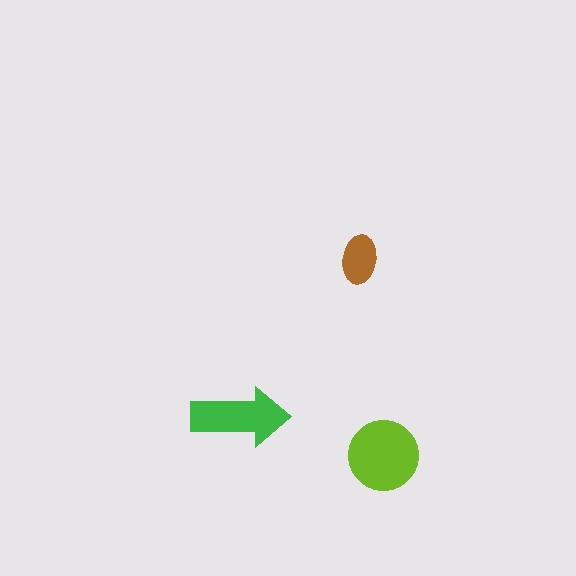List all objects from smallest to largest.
The brown ellipse, the green arrow, the lime circle.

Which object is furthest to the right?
The lime circle is rightmost.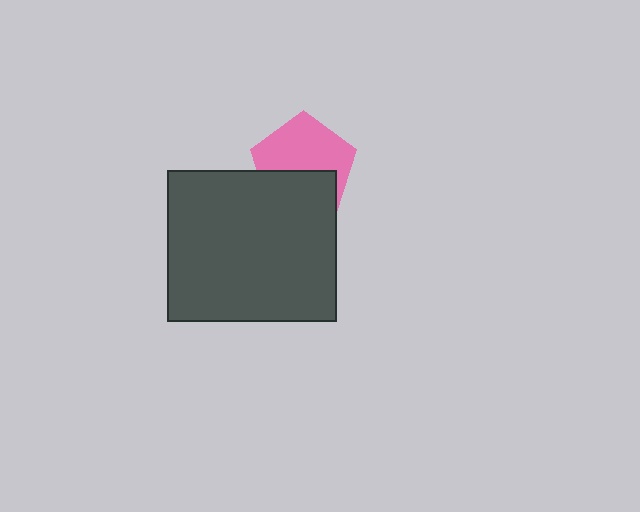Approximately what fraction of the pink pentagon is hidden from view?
Roughly 43% of the pink pentagon is hidden behind the dark gray rectangle.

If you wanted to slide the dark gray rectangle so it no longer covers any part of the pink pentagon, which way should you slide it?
Slide it down — that is the most direct way to separate the two shapes.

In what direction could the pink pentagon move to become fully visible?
The pink pentagon could move up. That would shift it out from behind the dark gray rectangle entirely.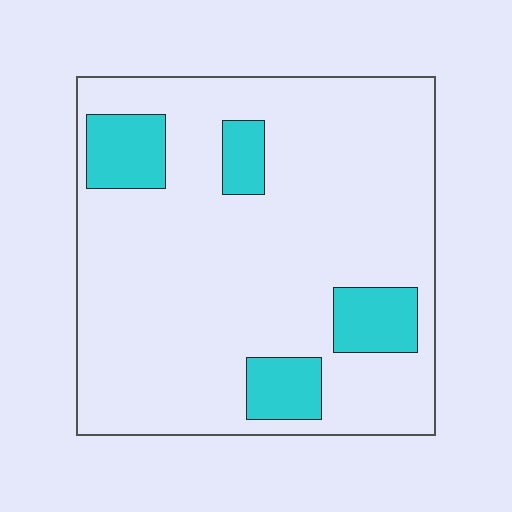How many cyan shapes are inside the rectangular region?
4.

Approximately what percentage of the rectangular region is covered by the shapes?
Approximately 15%.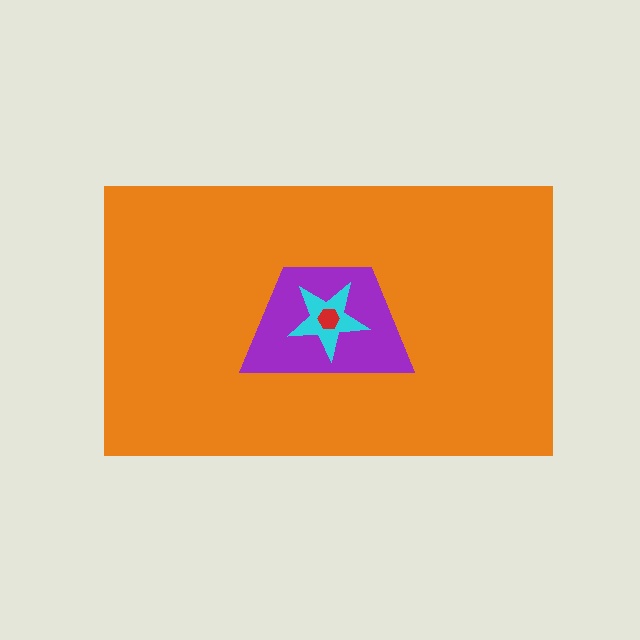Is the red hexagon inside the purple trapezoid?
Yes.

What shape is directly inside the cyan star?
The red hexagon.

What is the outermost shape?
The orange rectangle.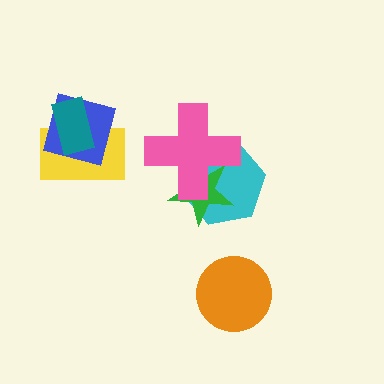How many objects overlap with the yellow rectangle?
2 objects overlap with the yellow rectangle.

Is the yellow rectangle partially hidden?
Yes, it is partially covered by another shape.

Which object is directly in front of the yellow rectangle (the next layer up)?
The blue square is directly in front of the yellow rectangle.